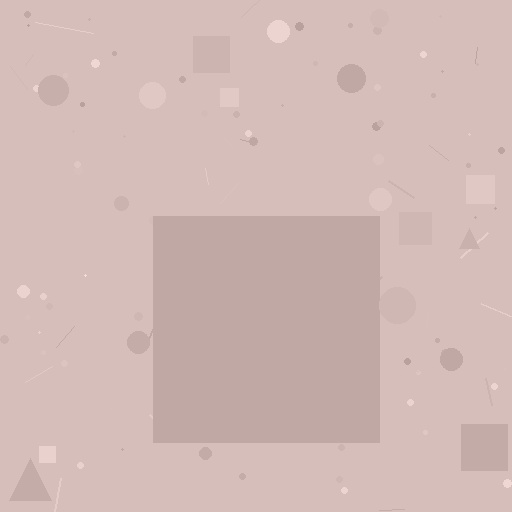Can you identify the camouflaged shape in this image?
The camouflaged shape is a square.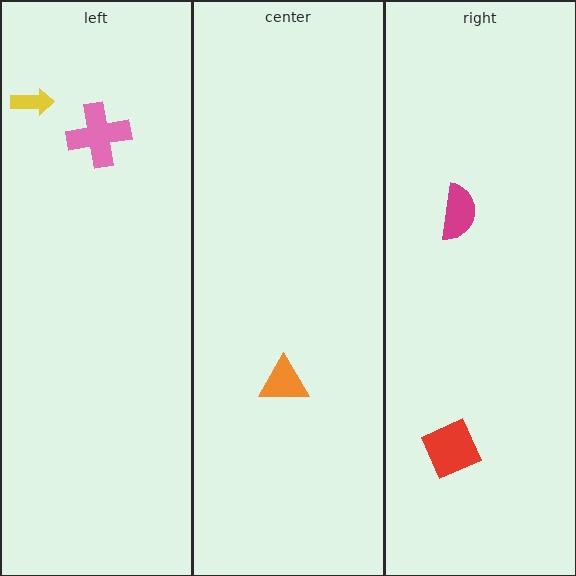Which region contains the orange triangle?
The center region.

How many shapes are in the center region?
1.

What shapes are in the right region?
The red square, the magenta semicircle.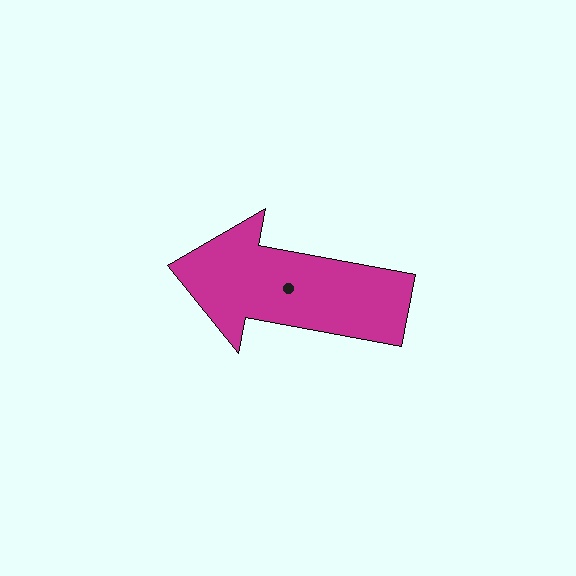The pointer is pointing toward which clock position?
Roughly 9 o'clock.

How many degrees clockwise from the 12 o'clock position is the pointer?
Approximately 281 degrees.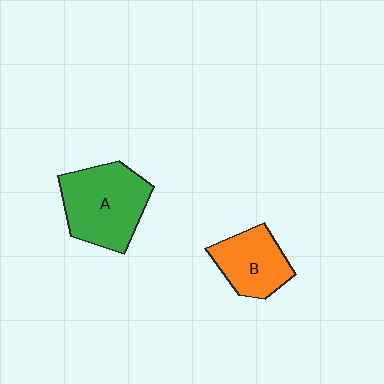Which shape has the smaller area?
Shape B (orange).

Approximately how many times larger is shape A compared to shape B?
Approximately 1.5 times.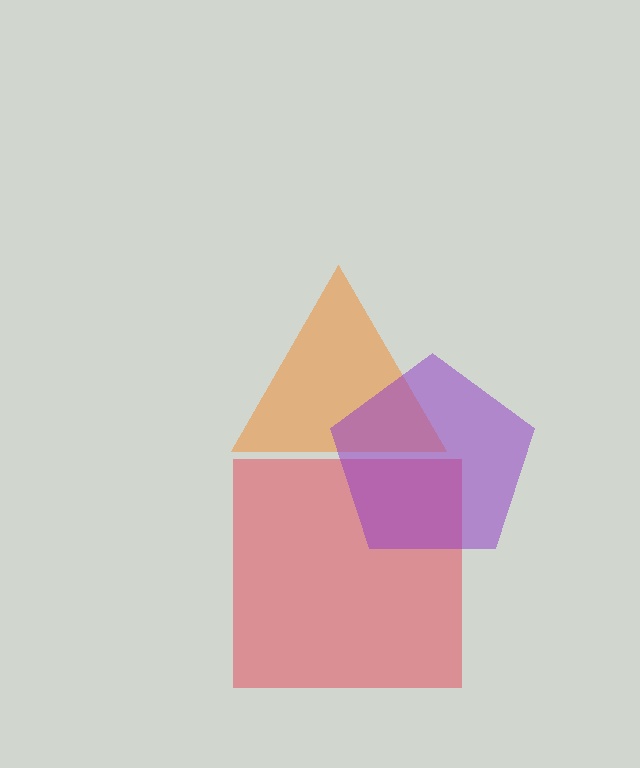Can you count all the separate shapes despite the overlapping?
Yes, there are 3 separate shapes.